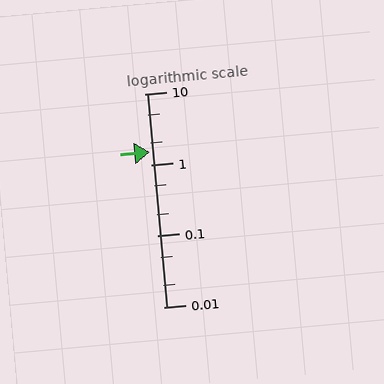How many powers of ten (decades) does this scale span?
The scale spans 3 decades, from 0.01 to 10.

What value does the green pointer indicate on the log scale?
The pointer indicates approximately 1.5.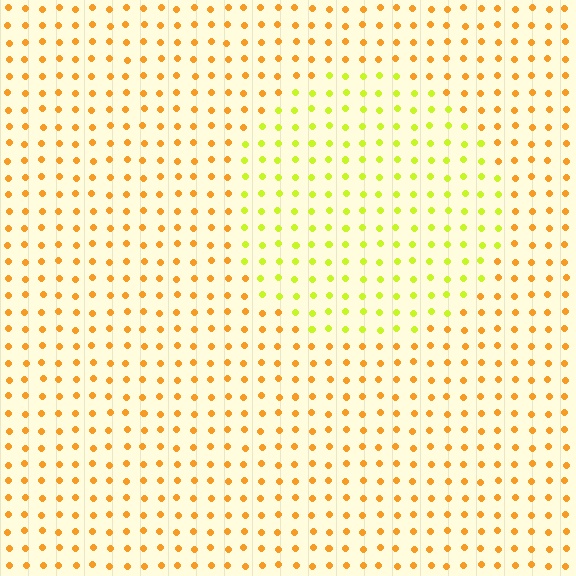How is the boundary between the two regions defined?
The boundary is defined purely by a slight shift in hue (about 41 degrees). Spacing, size, and orientation are identical on both sides.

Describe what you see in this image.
The image is filled with small orange elements in a uniform arrangement. A circle-shaped region is visible where the elements are tinted to a slightly different hue, forming a subtle color boundary.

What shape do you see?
I see a circle.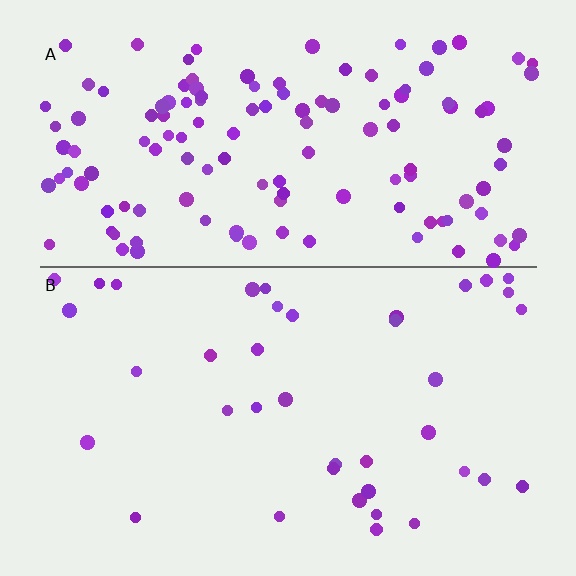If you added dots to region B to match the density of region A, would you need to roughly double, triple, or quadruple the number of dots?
Approximately triple.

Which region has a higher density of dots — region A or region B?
A (the top).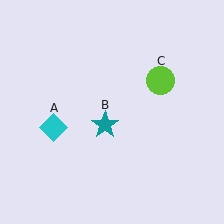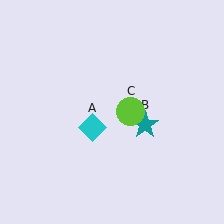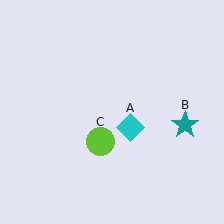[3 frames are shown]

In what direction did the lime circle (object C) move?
The lime circle (object C) moved down and to the left.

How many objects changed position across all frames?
3 objects changed position: cyan diamond (object A), teal star (object B), lime circle (object C).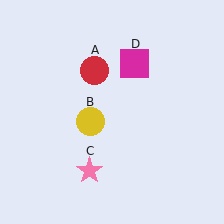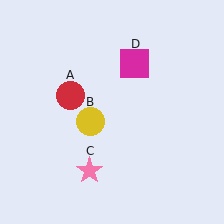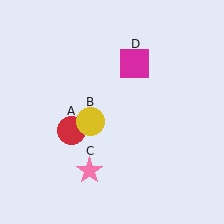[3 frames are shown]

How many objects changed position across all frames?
1 object changed position: red circle (object A).